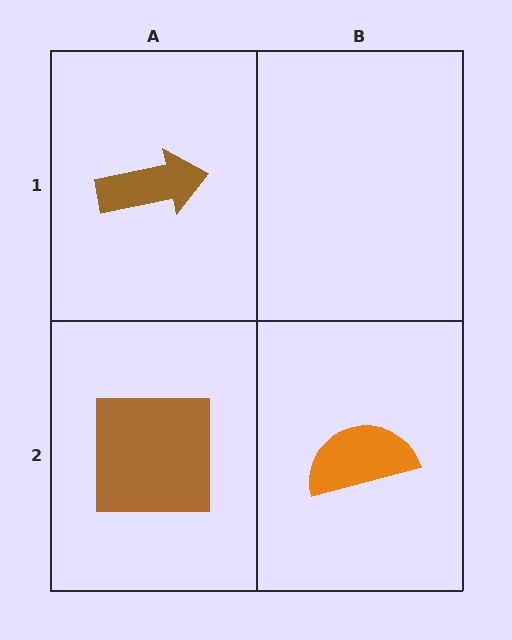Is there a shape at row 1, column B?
No, that cell is empty.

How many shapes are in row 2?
2 shapes.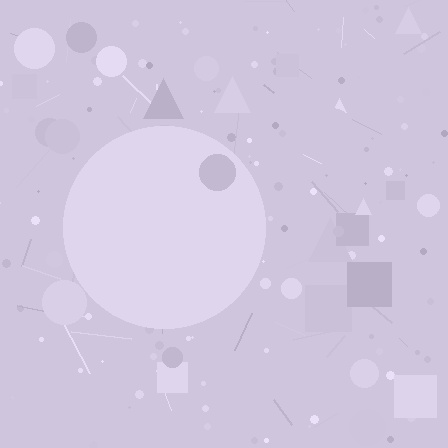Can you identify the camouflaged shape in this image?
The camouflaged shape is a circle.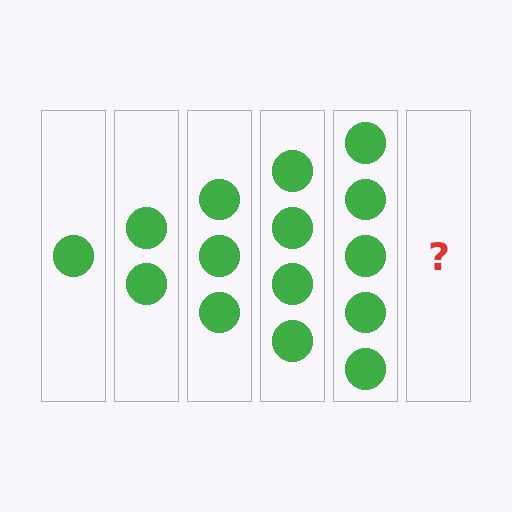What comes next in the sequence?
The next element should be 6 circles.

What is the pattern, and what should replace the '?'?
The pattern is that each step adds one more circle. The '?' should be 6 circles.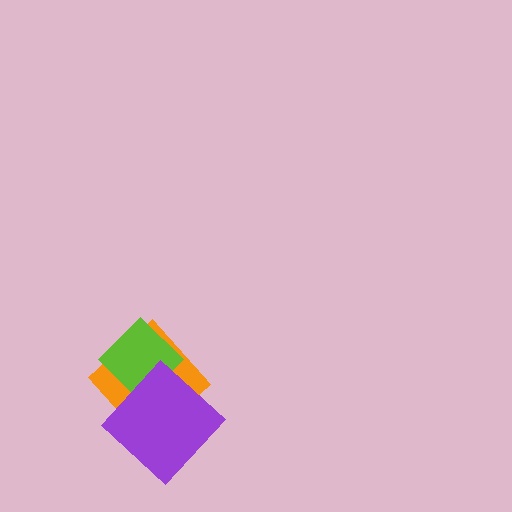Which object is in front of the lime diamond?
The purple diamond is in front of the lime diamond.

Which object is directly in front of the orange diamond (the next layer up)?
The lime diamond is directly in front of the orange diamond.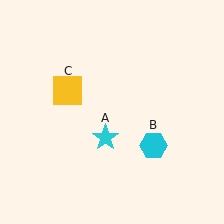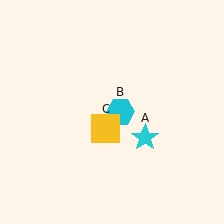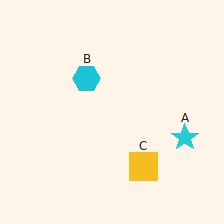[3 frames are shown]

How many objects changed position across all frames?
3 objects changed position: cyan star (object A), cyan hexagon (object B), yellow square (object C).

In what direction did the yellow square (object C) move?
The yellow square (object C) moved down and to the right.